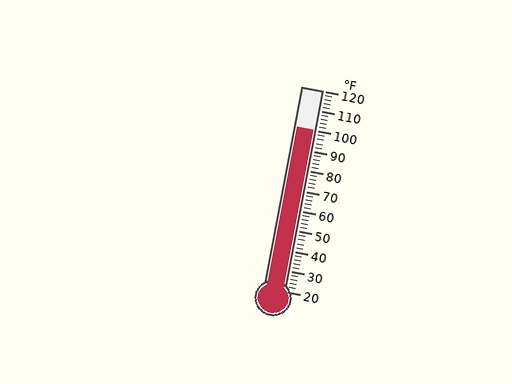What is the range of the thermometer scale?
The thermometer scale ranges from 20°F to 120°F.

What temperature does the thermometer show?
The thermometer shows approximately 100°F.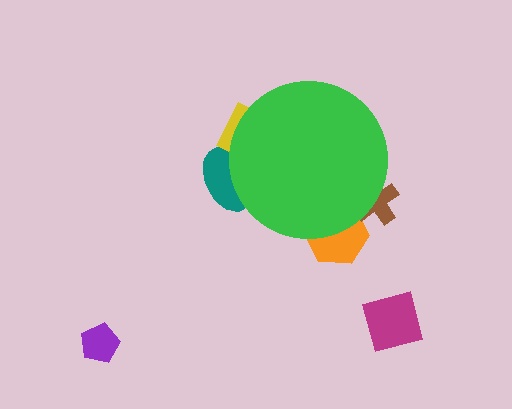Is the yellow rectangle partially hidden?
Yes, the yellow rectangle is partially hidden behind the green circle.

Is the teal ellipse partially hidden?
Yes, the teal ellipse is partially hidden behind the green circle.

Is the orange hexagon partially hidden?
Yes, the orange hexagon is partially hidden behind the green circle.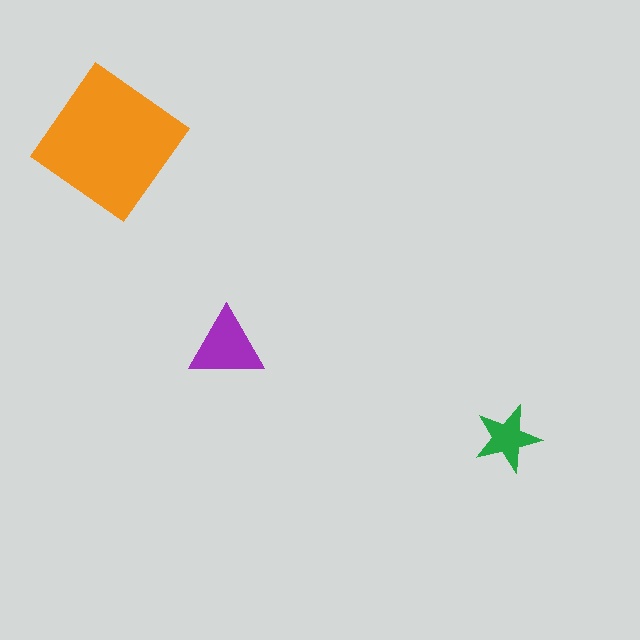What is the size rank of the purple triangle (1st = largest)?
2nd.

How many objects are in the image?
There are 3 objects in the image.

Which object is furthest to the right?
The green star is rightmost.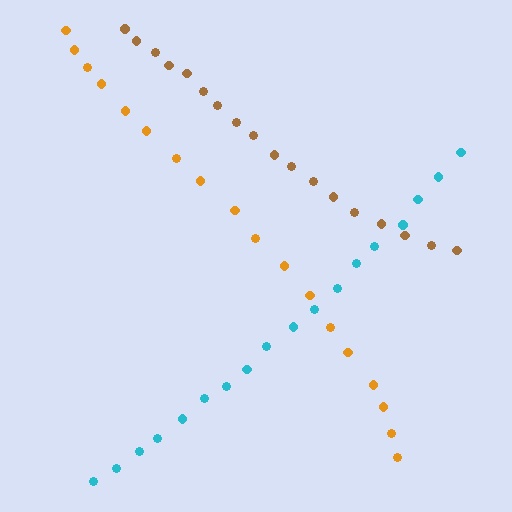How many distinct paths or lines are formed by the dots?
There are 3 distinct paths.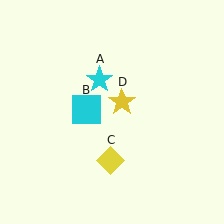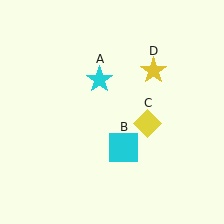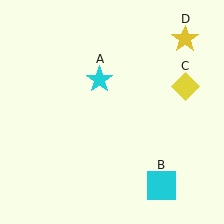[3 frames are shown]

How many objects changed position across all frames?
3 objects changed position: cyan square (object B), yellow diamond (object C), yellow star (object D).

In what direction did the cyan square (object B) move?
The cyan square (object B) moved down and to the right.